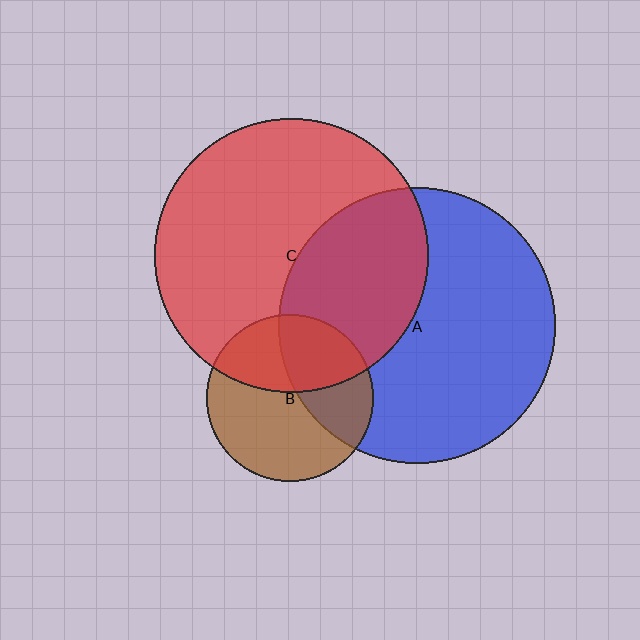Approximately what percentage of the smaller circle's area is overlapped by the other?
Approximately 40%.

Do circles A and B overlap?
Yes.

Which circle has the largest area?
Circle A (blue).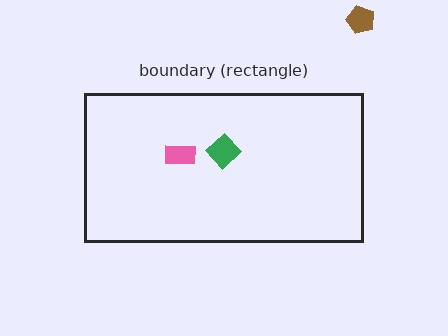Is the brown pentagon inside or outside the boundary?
Outside.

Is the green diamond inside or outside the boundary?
Inside.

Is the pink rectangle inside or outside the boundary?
Inside.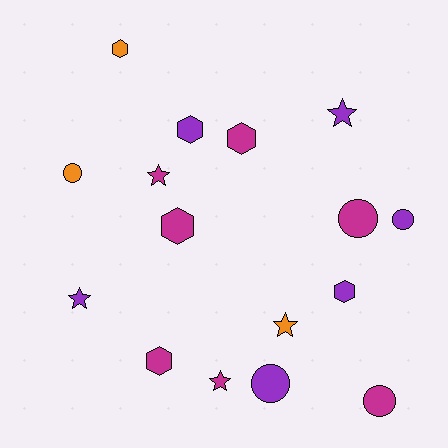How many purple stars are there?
There are 2 purple stars.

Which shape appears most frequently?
Hexagon, with 6 objects.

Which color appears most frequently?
Magenta, with 7 objects.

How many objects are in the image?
There are 16 objects.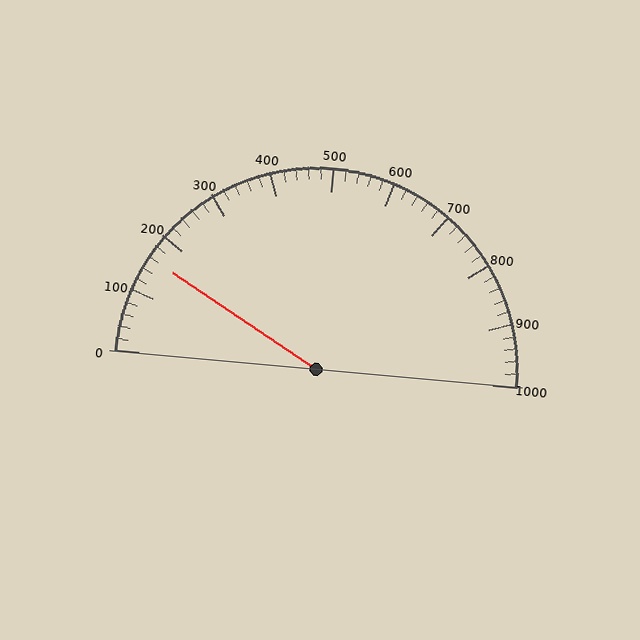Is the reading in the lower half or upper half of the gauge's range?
The reading is in the lower half of the range (0 to 1000).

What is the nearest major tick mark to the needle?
The nearest major tick mark is 200.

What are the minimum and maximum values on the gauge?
The gauge ranges from 0 to 1000.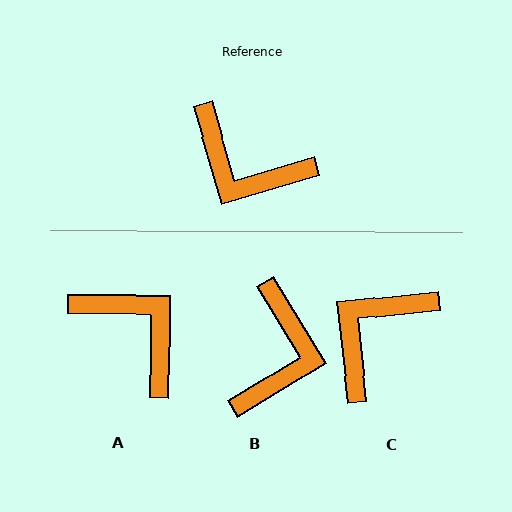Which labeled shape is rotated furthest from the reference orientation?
A, about 163 degrees away.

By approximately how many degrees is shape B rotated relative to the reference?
Approximately 105 degrees counter-clockwise.